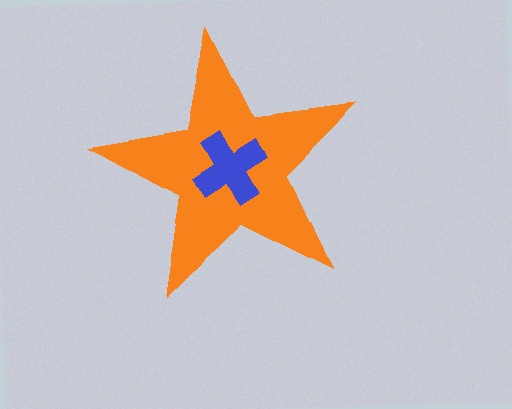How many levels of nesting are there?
2.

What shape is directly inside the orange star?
The blue cross.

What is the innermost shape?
The blue cross.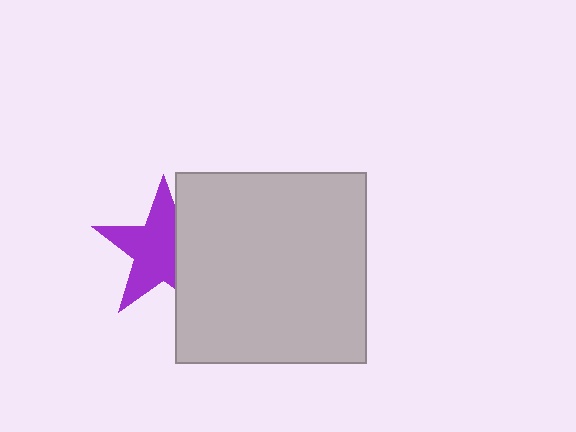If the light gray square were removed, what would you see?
You would see the complete purple star.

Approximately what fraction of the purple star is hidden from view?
Roughly 34% of the purple star is hidden behind the light gray square.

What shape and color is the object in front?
The object in front is a light gray square.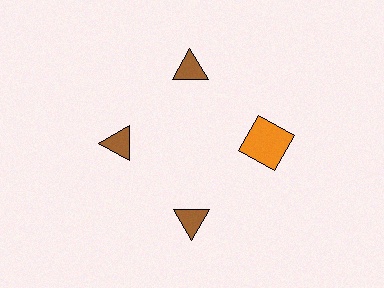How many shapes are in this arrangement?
There are 4 shapes arranged in a ring pattern.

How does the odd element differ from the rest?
It differs in both color (orange instead of brown) and shape (square instead of triangle).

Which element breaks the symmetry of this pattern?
The orange square at roughly the 3 o'clock position breaks the symmetry. All other shapes are brown triangles.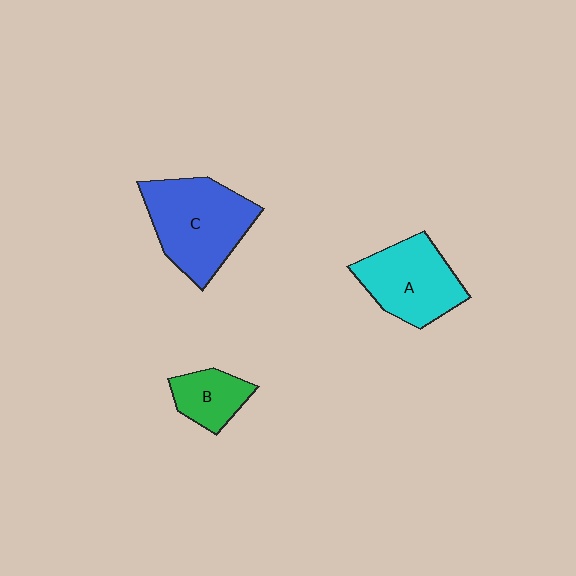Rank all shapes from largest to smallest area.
From largest to smallest: C (blue), A (cyan), B (green).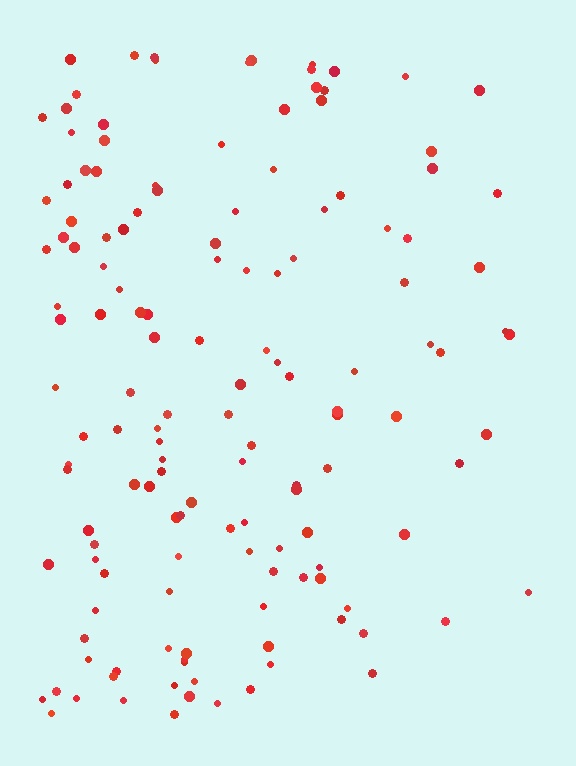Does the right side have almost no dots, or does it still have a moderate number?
Still a moderate number, just noticeably fewer than the left.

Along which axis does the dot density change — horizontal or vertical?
Horizontal.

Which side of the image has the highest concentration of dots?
The left.